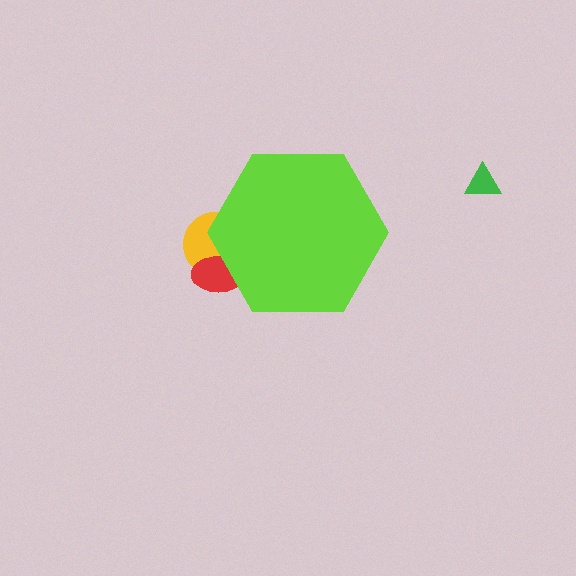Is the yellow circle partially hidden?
Yes, the yellow circle is partially hidden behind the lime hexagon.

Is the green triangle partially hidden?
No, the green triangle is fully visible.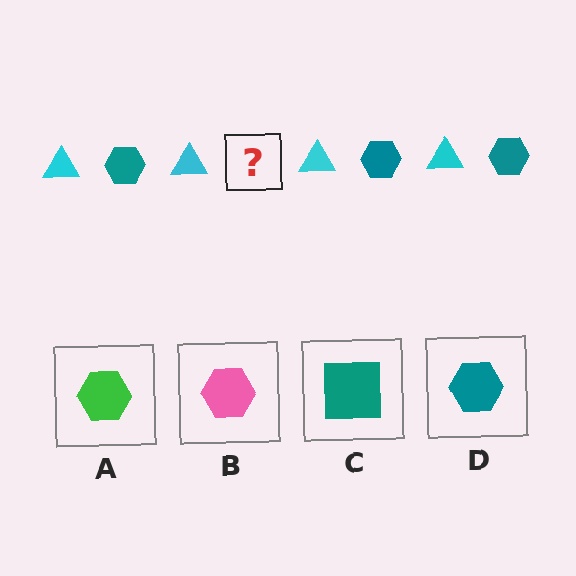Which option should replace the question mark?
Option D.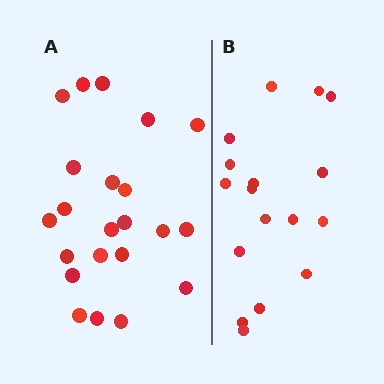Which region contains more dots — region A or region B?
Region A (the left region) has more dots.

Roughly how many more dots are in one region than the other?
Region A has about 5 more dots than region B.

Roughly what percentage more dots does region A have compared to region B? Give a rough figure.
About 30% more.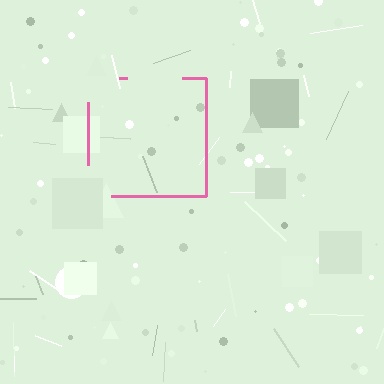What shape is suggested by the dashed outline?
The dashed outline suggests a square.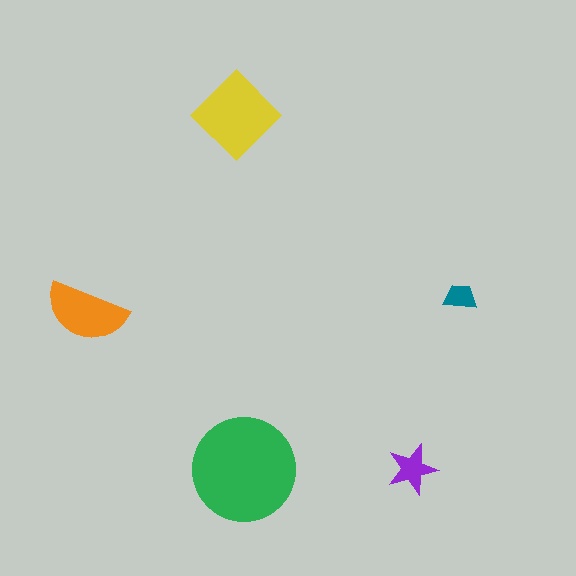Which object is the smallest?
The teal trapezoid.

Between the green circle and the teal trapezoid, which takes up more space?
The green circle.